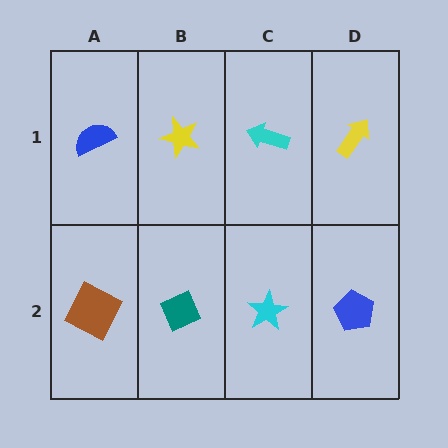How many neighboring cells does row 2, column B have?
3.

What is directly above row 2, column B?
A yellow star.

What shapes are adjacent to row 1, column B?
A teal diamond (row 2, column B), a blue semicircle (row 1, column A), a cyan arrow (row 1, column C).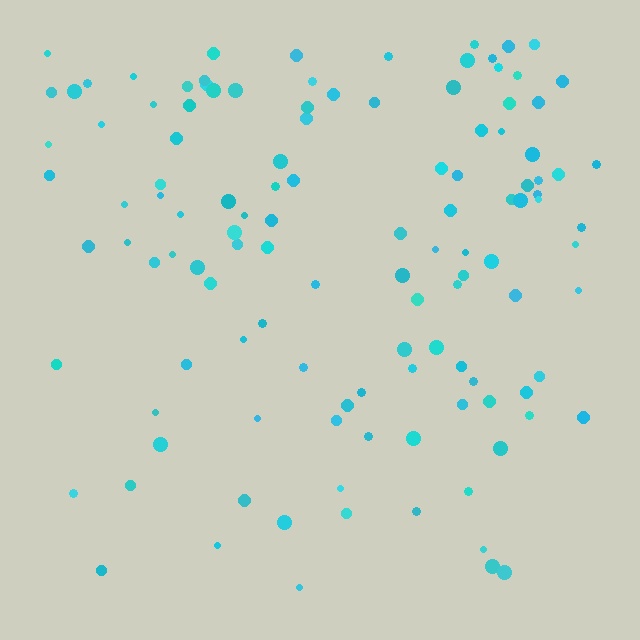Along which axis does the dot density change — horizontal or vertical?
Vertical.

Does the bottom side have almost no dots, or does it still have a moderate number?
Still a moderate number, just noticeably fewer than the top.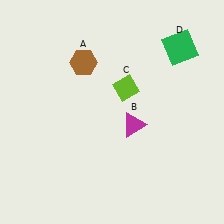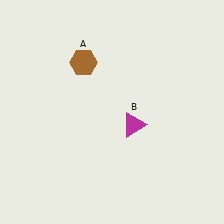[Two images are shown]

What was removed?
The lime diamond (C), the green square (D) were removed in Image 2.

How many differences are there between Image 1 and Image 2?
There are 2 differences between the two images.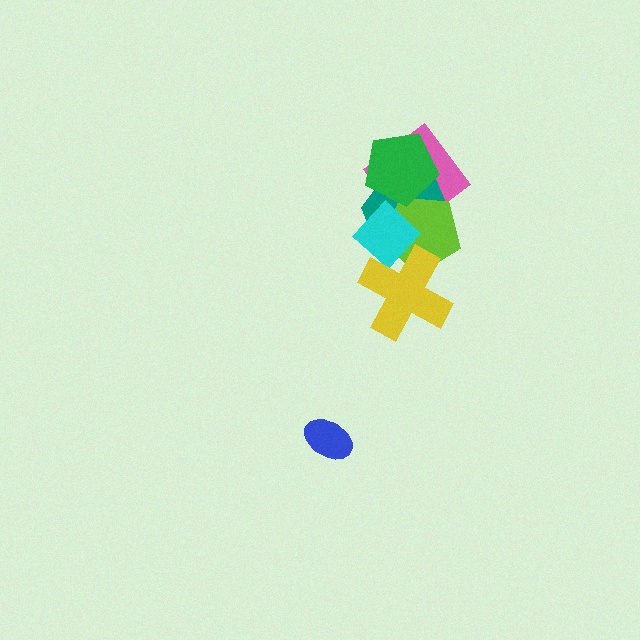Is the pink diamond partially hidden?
Yes, it is partially covered by another shape.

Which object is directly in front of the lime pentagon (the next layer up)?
The green pentagon is directly in front of the lime pentagon.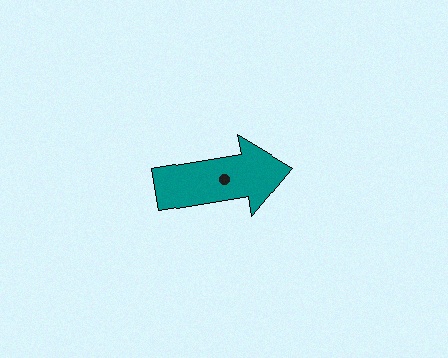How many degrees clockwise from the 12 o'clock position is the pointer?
Approximately 81 degrees.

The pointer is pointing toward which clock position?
Roughly 3 o'clock.